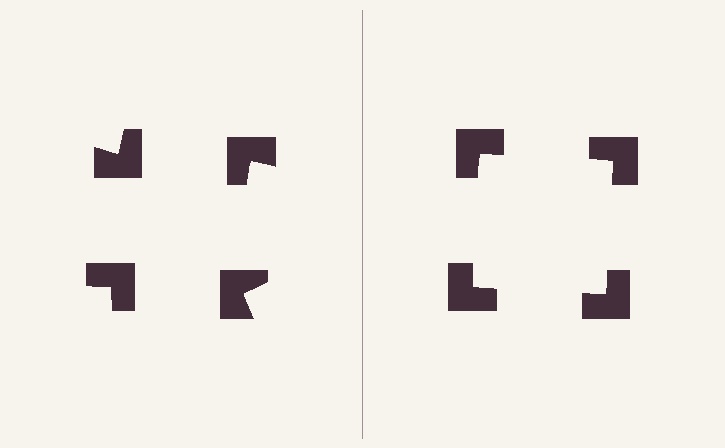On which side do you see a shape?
An illusory square appears on the right side. On the left side the wedge cuts are rotated, so no coherent shape forms.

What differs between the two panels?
The notched squares are positioned identically on both sides; only the wedge orientations differ. On the right they align to a square; on the left they are misaligned.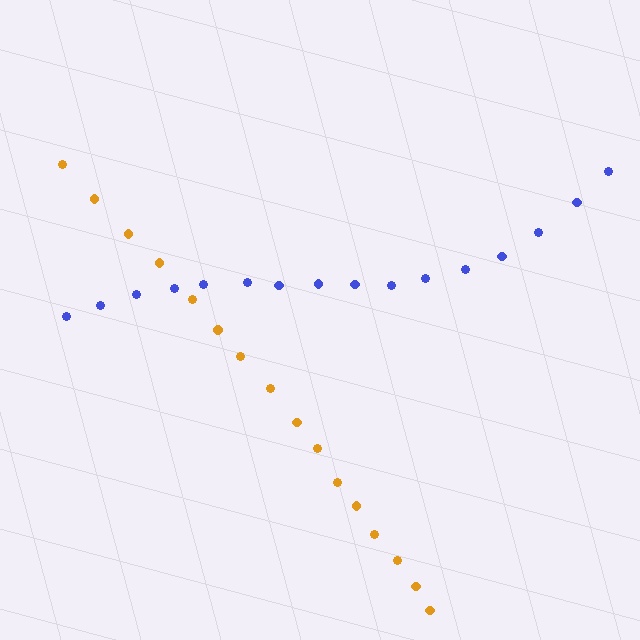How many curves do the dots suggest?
There are 2 distinct paths.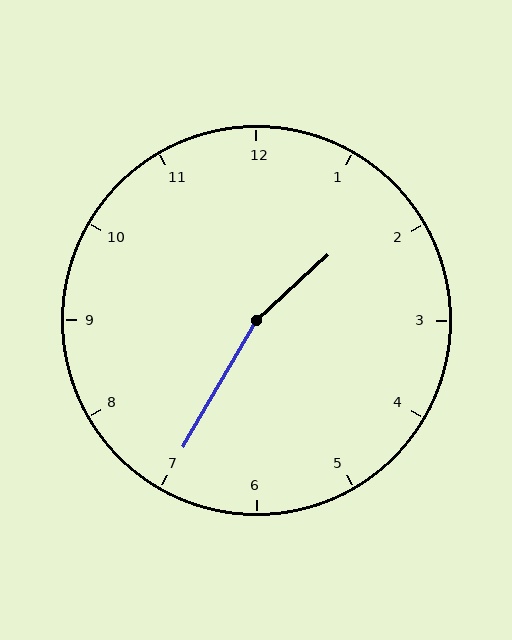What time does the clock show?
1:35.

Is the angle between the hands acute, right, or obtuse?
It is obtuse.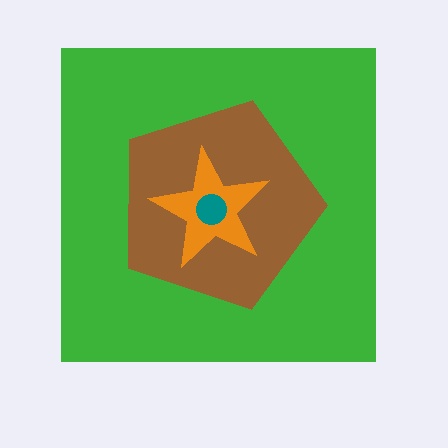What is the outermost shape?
The green square.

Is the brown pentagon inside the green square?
Yes.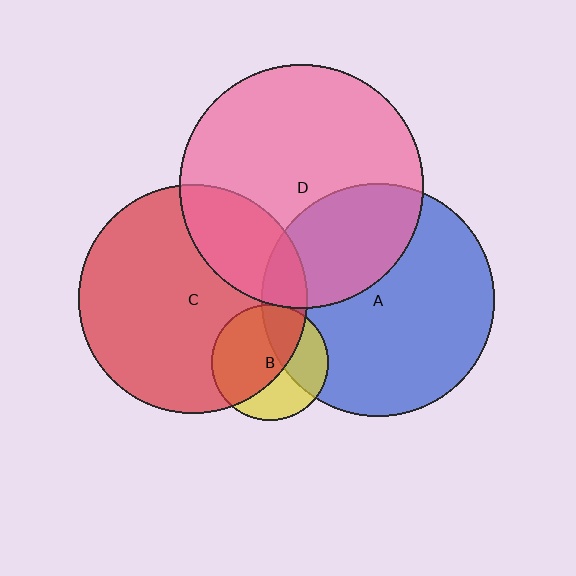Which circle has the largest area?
Circle D (pink).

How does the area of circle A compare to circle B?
Approximately 4.0 times.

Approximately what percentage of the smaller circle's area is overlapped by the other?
Approximately 35%.